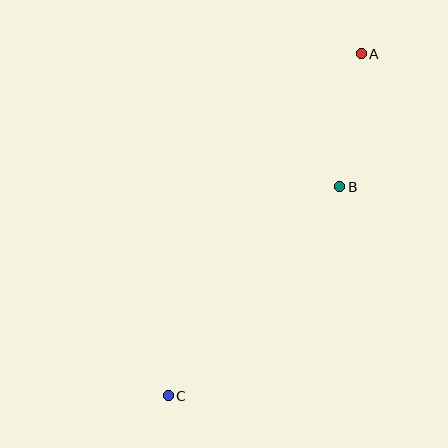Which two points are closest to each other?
Points A and B are closest to each other.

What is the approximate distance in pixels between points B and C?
The distance between B and C is approximately 270 pixels.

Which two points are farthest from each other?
Points A and C are farthest from each other.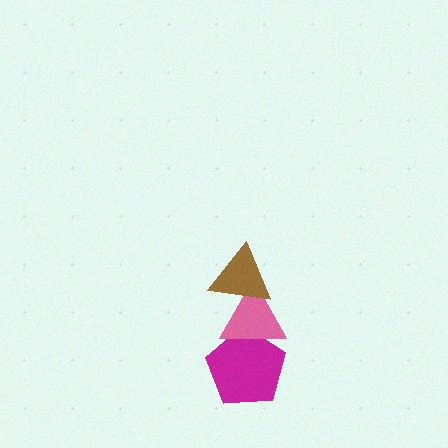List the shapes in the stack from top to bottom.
From top to bottom: the brown triangle, the pink triangle, the magenta pentagon.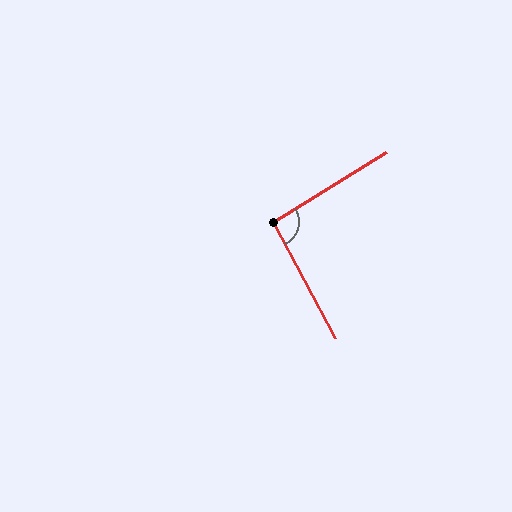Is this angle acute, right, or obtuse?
It is approximately a right angle.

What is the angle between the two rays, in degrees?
Approximately 94 degrees.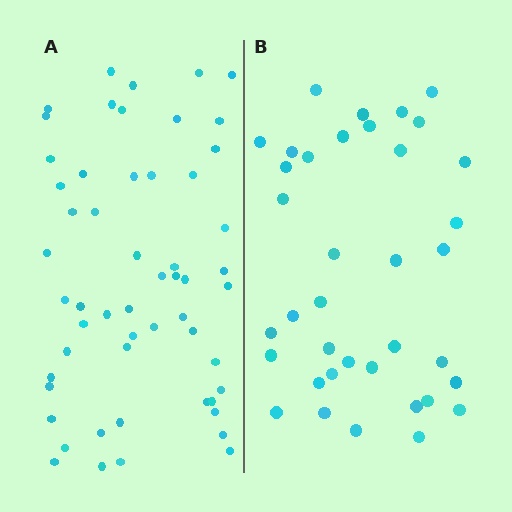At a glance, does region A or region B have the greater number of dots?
Region A (the left region) has more dots.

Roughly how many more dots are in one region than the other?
Region A has approximately 20 more dots than region B.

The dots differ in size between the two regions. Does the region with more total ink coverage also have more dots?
No. Region B has more total ink coverage because its dots are larger, but region A actually contains more individual dots. Total area can be misleading — the number of items is what matters here.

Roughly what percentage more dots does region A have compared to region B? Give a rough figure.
About 50% more.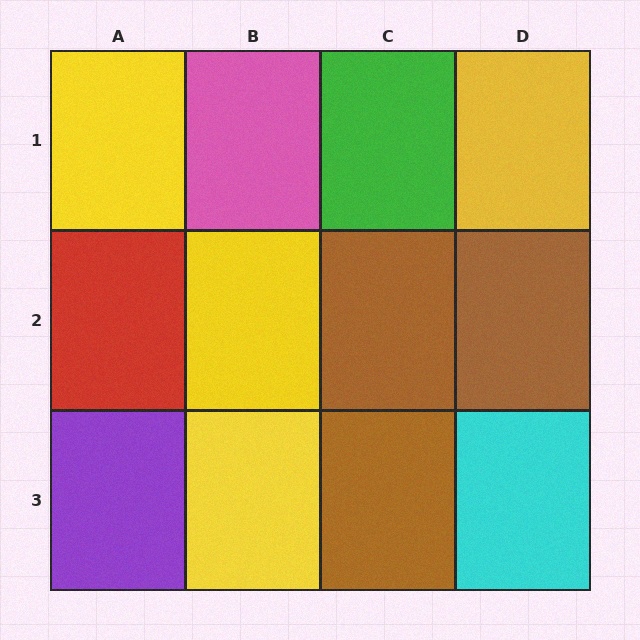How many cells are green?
1 cell is green.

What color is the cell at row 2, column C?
Brown.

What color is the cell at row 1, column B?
Pink.